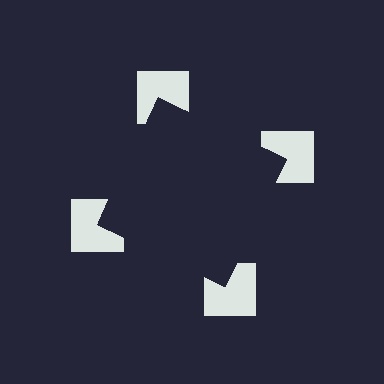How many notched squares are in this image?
There are 4 — one at each vertex of the illusory square.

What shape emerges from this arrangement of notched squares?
An illusory square — its edges are inferred from the aligned wedge cuts in the notched squares, not physically drawn.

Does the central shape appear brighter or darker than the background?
It typically appears slightly darker than the background, even though no actual brightness change is drawn.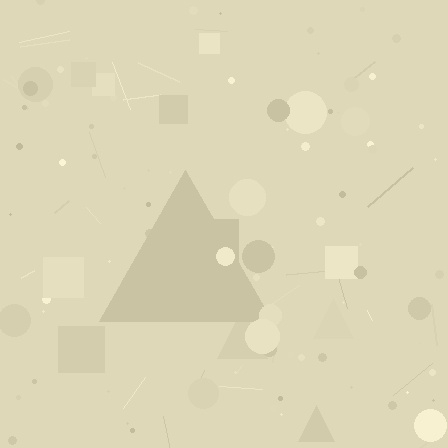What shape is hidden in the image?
A triangle is hidden in the image.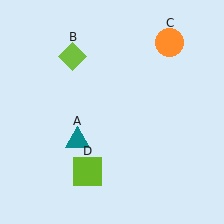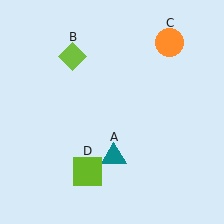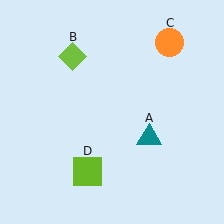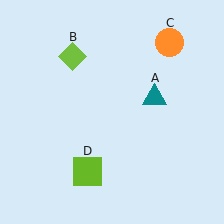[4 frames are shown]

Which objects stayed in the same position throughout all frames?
Lime diamond (object B) and orange circle (object C) and lime square (object D) remained stationary.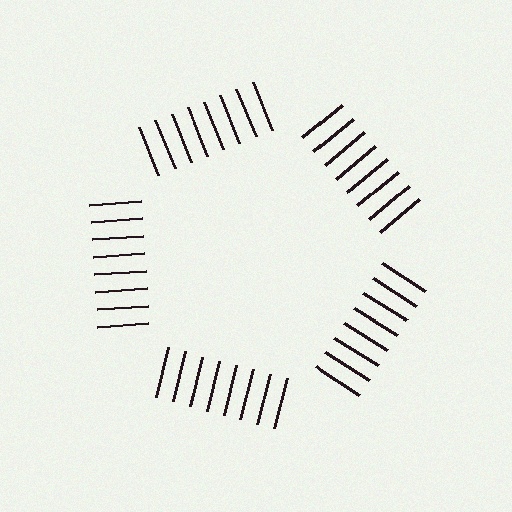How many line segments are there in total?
40 — 8 along each of the 5 edges.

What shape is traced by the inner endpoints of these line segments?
An illusory pentagon — the line segments terminate on its edges but no continuous stroke is drawn.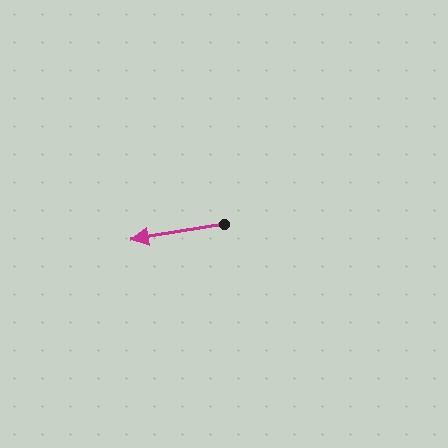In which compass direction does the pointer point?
West.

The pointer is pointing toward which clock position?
Roughly 9 o'clock.